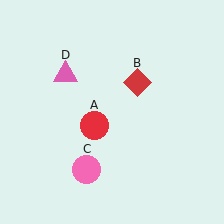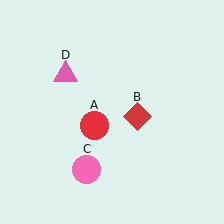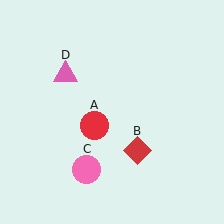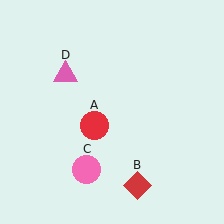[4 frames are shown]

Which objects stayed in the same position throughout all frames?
Red circle (object A) and pink circle (object C) and pink triangle (object D) remained stationary.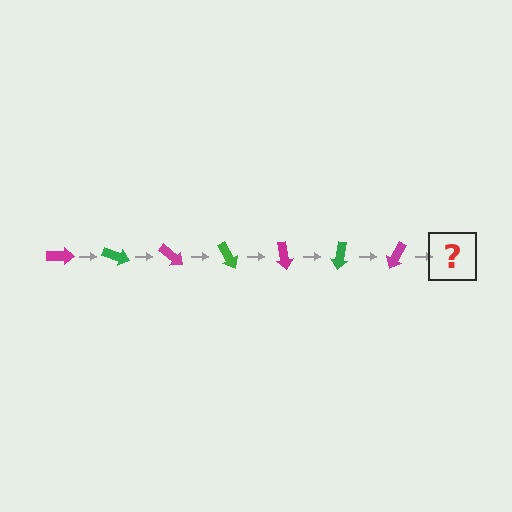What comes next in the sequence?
The next element should be a green arrow, rotated 140 degrees from the start.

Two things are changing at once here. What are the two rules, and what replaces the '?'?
The two rules are that it rotates 20 degrees each step and the color cycles through magenta and green. The '?' should be a green arrow, rotated 140 degrees from the start.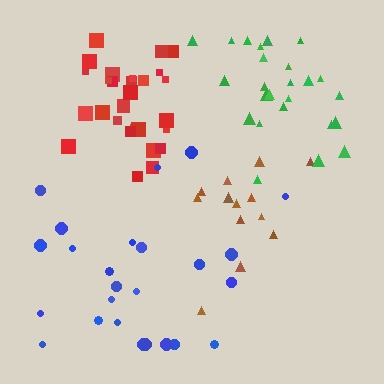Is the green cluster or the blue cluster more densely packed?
Green.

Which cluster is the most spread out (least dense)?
Blue.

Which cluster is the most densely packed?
Red.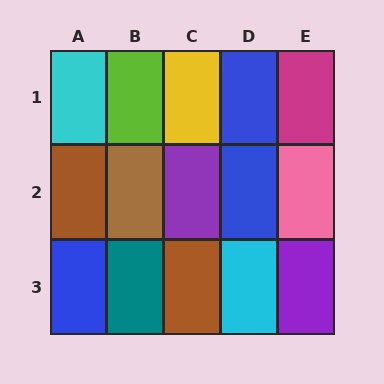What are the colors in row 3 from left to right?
Blue, teal, brown, cyan, purple.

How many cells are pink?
1 cell is pink.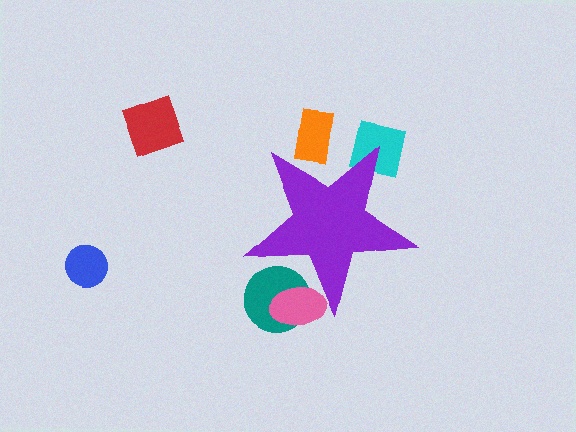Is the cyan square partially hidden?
Yes, the cyan square is partially hidden behind the purple star.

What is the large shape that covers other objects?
A purple star.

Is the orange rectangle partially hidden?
Yes, the orange rectangle is partially hidden behind the purple star.